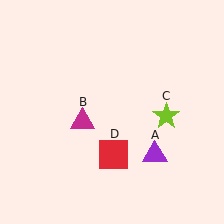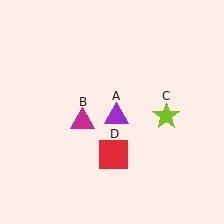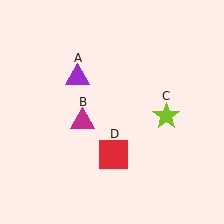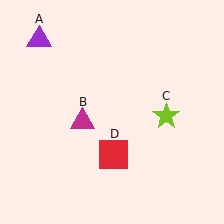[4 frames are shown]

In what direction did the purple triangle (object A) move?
The purple triangle (object A) moved up and to the left.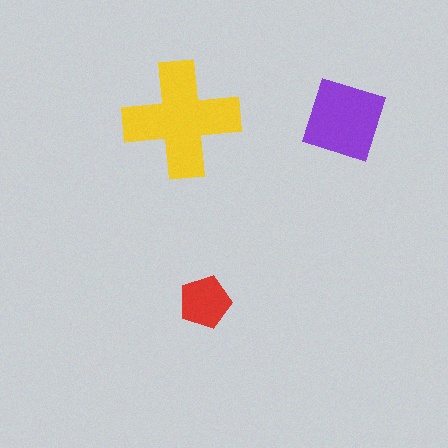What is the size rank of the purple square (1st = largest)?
2nd.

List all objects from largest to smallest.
The yellow cross, the purple square, the red pentagon.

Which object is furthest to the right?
The purple square is rightmost.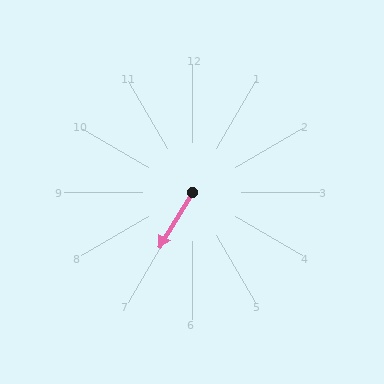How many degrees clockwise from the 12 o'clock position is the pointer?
Approximately 211 degrees.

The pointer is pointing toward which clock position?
Roughly 7 o'clock.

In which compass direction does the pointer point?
Southwest.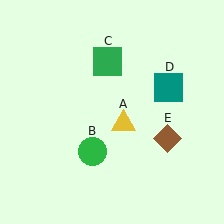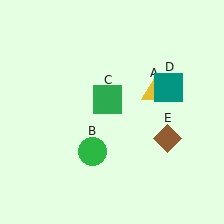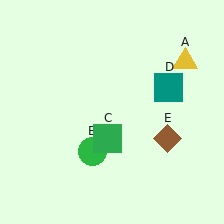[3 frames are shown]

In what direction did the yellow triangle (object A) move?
The yellow triangle (object A) moved up and to the right.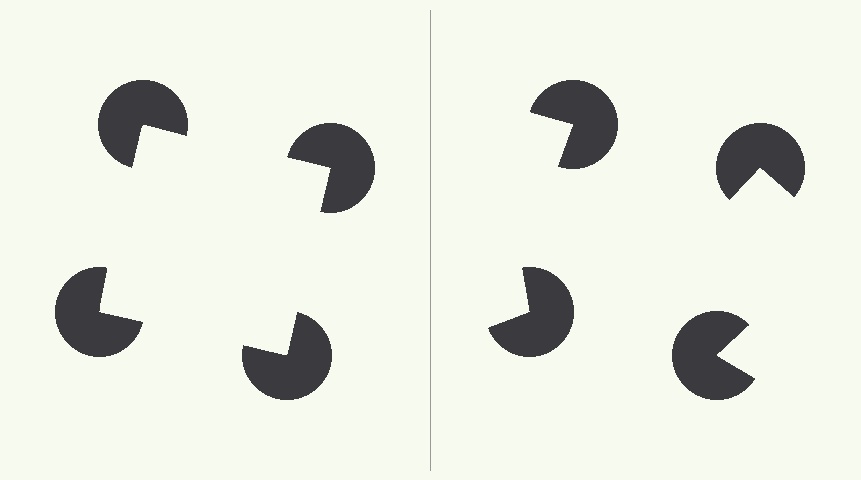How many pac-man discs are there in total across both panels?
8 — 4 on each side.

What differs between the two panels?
The pac-man discs are positioned identically on both sides; only the wedge orientations differ. On the left they align to a square; on the right they are misaligned.